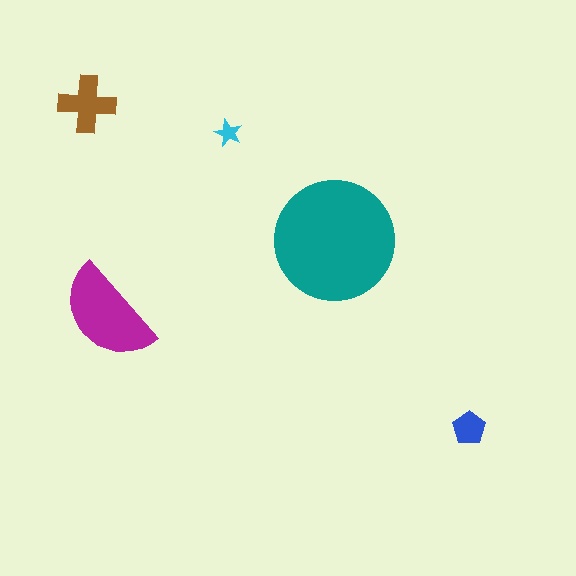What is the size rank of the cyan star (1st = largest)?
5th.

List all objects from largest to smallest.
The teal circle, the magenta semicircle, the brown cross, the blue pentagon, the cyan star.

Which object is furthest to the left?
The brown cross is leftmost.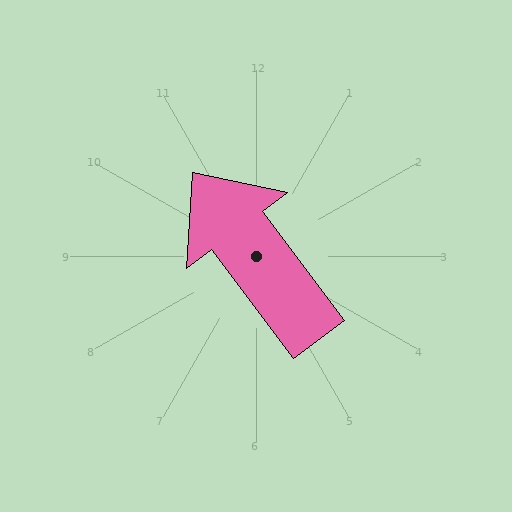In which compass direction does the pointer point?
Northwest.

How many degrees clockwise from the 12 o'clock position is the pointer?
Approximately 323 degrees.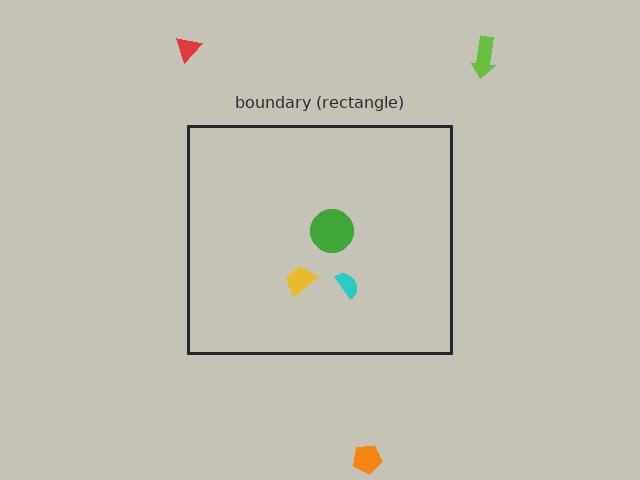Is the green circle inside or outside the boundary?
Inside.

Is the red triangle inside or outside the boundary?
Outside.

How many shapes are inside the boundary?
3 inside, 3 outside.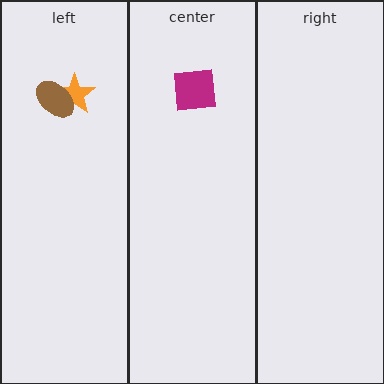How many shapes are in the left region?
2.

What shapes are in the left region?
The orange star, the brown ellipse.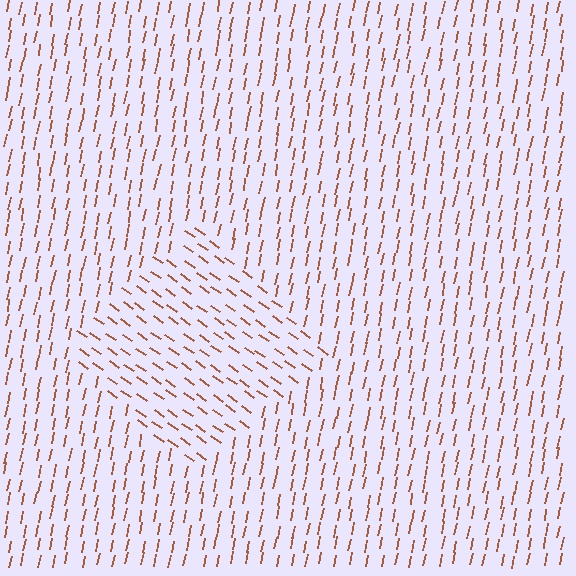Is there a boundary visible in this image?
Yes, there is a texture boundary formed by a change in line orientation.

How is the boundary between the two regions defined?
The boundary is defined purely by a change in line orientation (approximately 66 degrees difference). All lines are the same color and thickness.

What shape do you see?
I see a diamond.